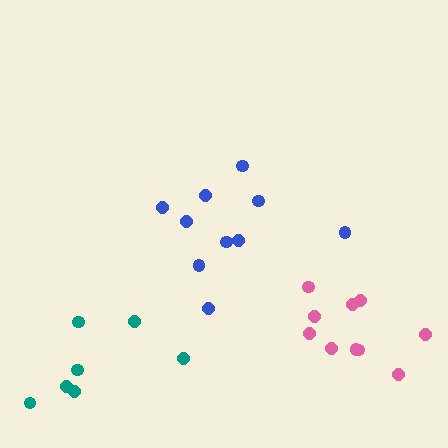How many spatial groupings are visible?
There are 3 spatial groupings.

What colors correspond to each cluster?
The clusters are colored: teal, pink, blue.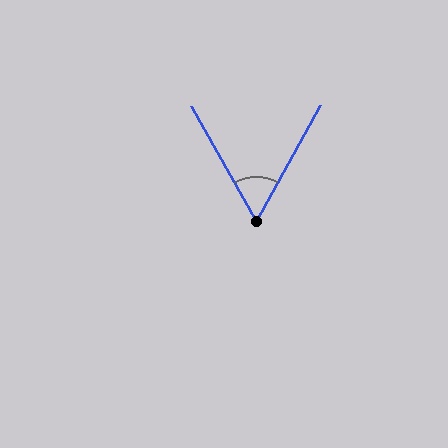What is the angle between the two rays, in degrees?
Approximately 59 degrees.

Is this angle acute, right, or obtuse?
It is acute.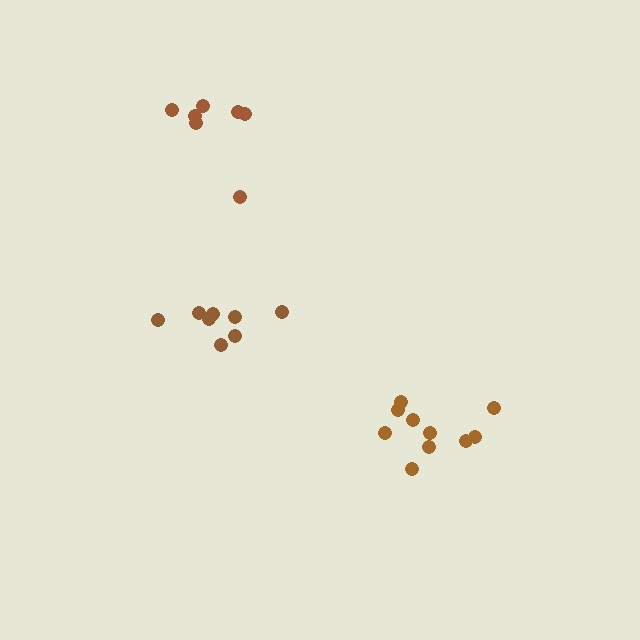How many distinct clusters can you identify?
There are 3 distinct clusters.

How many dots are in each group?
Group 1: 7 dots, Group 2: 8 dots, Group 3: 10 dots (25 total).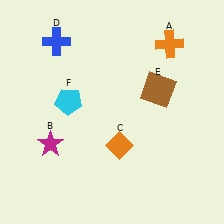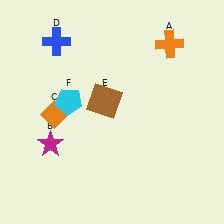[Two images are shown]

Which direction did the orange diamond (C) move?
The orange diamond (C) moved left.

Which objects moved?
The objects that moved are: the orange diamond (C), the brown square (E).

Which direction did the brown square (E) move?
The brown square (E) moved left.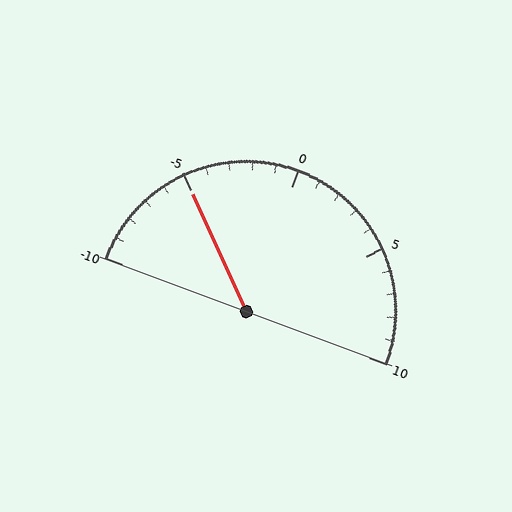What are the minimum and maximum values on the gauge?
The gauge ranges from -10 to 10.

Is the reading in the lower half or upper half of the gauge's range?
The reading is in the lower half of the range (-10 to 10).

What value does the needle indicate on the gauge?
The needle indicates approximately -5.